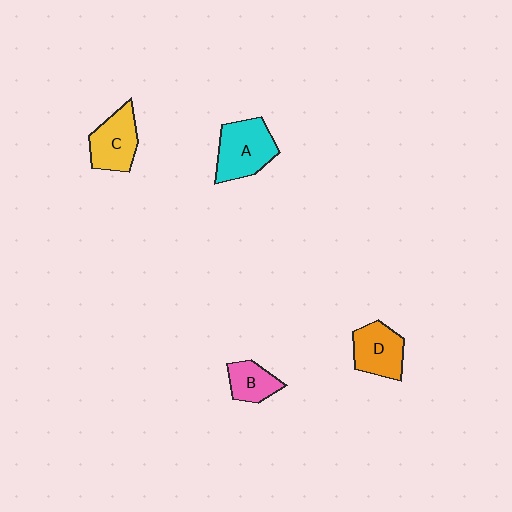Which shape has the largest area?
Shape A (cyan).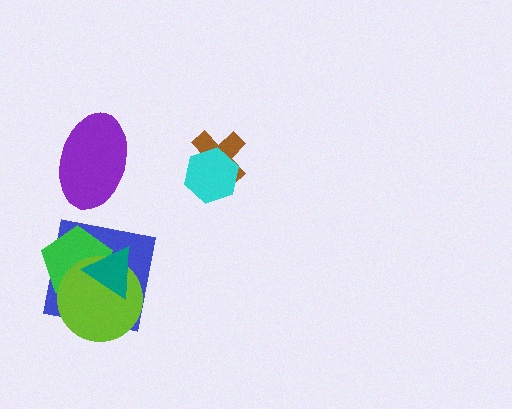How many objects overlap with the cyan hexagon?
1 object overlaps with the cyan hexagon.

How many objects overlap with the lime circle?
3 objects overlap with the lime circle.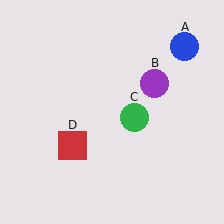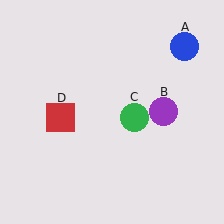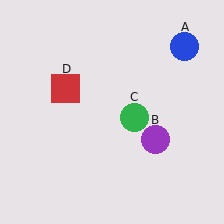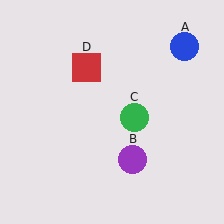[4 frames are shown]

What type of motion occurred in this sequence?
The purple circle (object B), red square (object D) rotated clockwise around the center of the scene.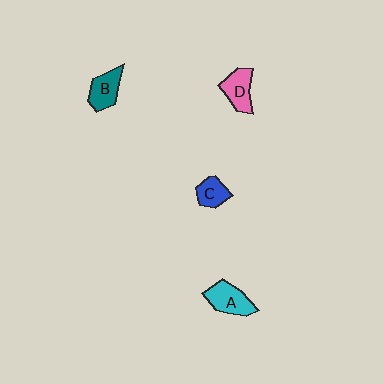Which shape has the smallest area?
Shape C (blue).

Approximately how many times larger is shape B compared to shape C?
Approximately 1.3 times.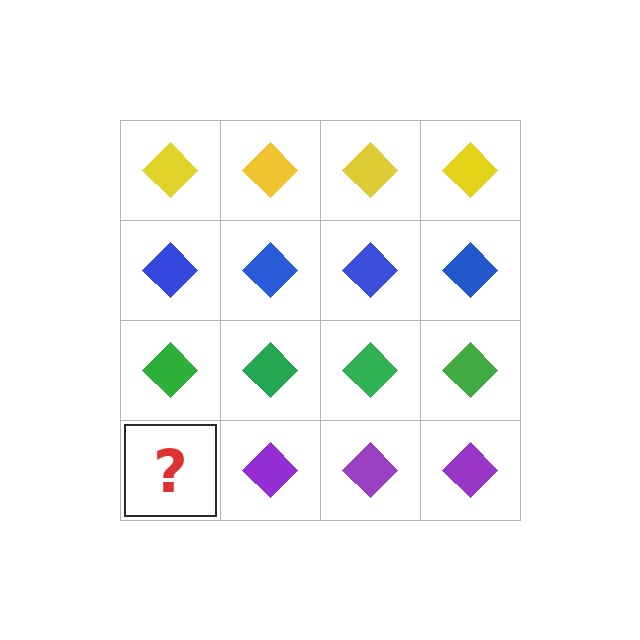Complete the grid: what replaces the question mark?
The question mark should be replaced with a purple diamond.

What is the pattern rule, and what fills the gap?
The rule is that each row has a consistent color. The gap should be filled with a purple diamond.